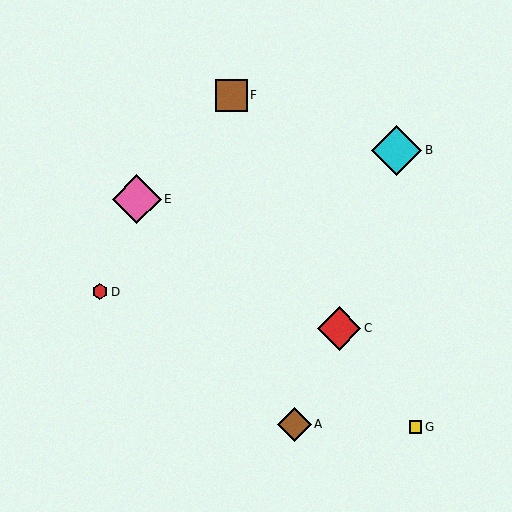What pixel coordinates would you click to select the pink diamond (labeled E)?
Click at (137, 199) to select the pink diamond E.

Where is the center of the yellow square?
The center of the yellow square is at (416, 427).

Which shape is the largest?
The cyan diamond (labeled B) is the largest.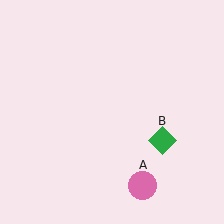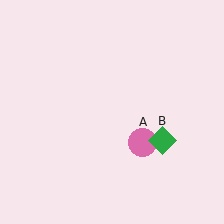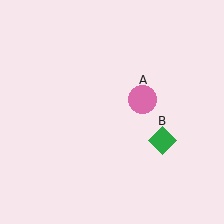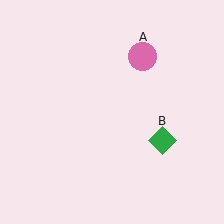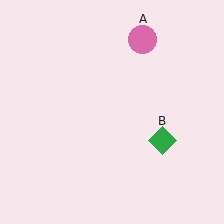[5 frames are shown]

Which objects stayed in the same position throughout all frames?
Green diamond (object B) remained stationary.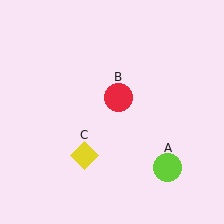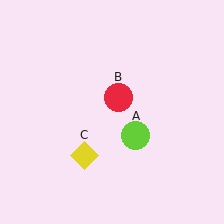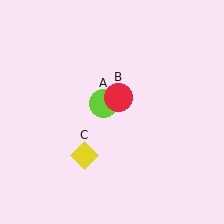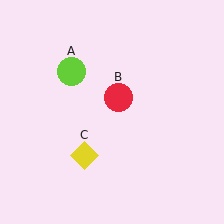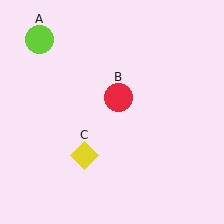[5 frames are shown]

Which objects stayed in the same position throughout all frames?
Red circle (object B) and yellow diamond (object C) remained stationary.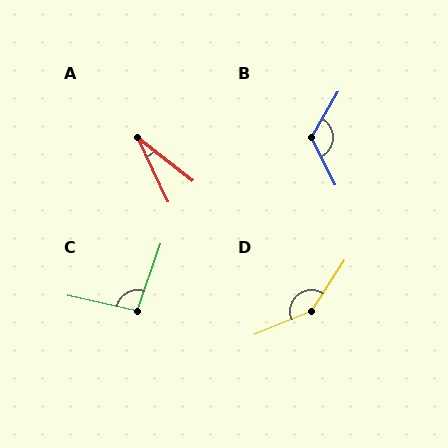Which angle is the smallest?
A, at approximately 27 degrees.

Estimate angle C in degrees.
Approximately 97 degrees.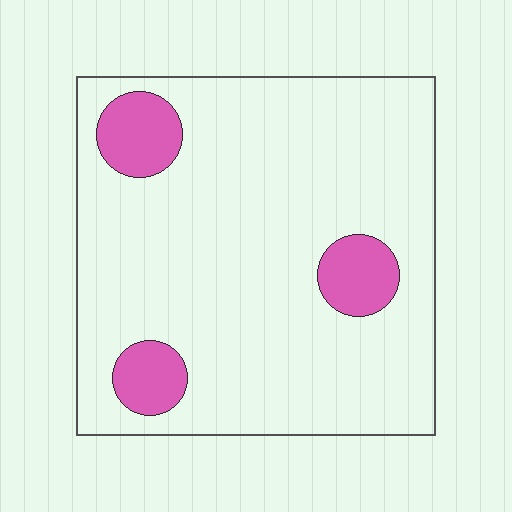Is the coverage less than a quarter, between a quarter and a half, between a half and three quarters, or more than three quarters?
Less than a quarter.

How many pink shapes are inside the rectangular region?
3.